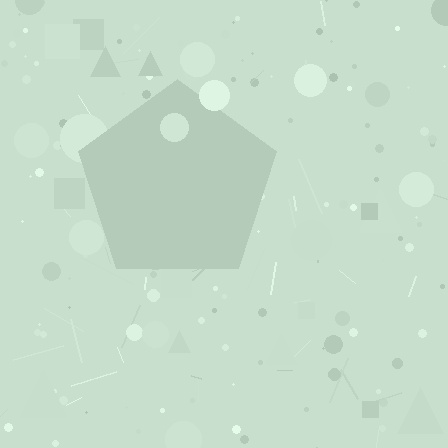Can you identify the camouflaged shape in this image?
The camouflaged shape is a pentagon.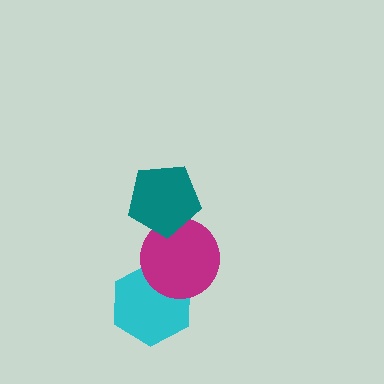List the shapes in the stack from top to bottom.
From top to bottom: the teal pentagon, the magenta circle, the cyan hexagon.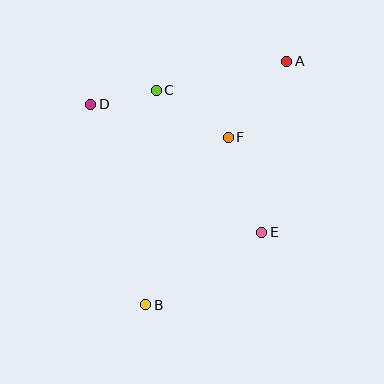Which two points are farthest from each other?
Points A and B are farthest from each other.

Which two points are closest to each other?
Points C and D are closest to each other.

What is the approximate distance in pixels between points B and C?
The distance between B and C is approximately 215 pixels.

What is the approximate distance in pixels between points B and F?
The distance between B and F is approximately 187 pixels.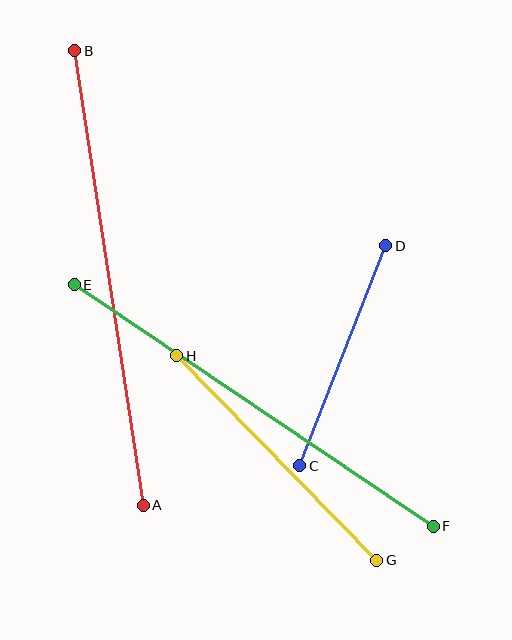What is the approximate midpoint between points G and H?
The midpoint is at approximately (277, 458) pixels.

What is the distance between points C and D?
The distance is approximately 236 pixels.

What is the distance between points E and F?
The distance is approximately 432 pixels.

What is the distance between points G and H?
The distance is approximately 286 pixels.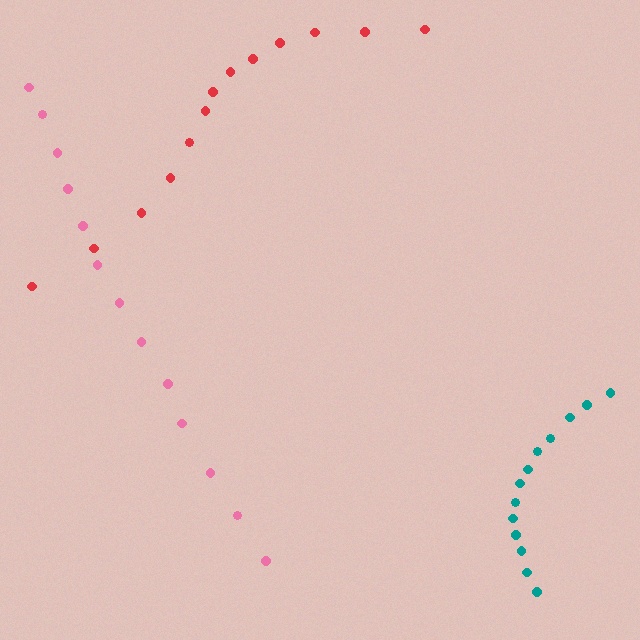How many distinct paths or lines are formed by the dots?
There are 3 distinct paths.